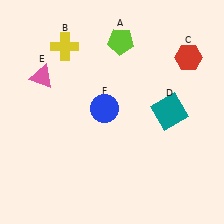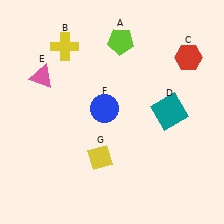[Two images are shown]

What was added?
A yellow diamond (G) was added in Image 2.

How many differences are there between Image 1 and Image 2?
There is 1 difference between the two images.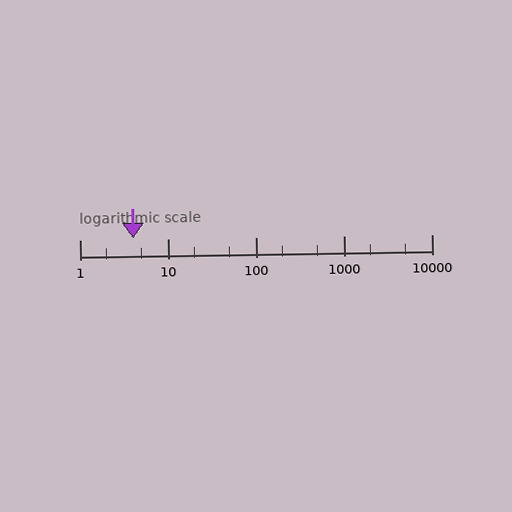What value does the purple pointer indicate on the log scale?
The pointer indicates approximately 4.1.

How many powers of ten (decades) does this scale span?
The scale spans 4 decades, from 1 to 10000.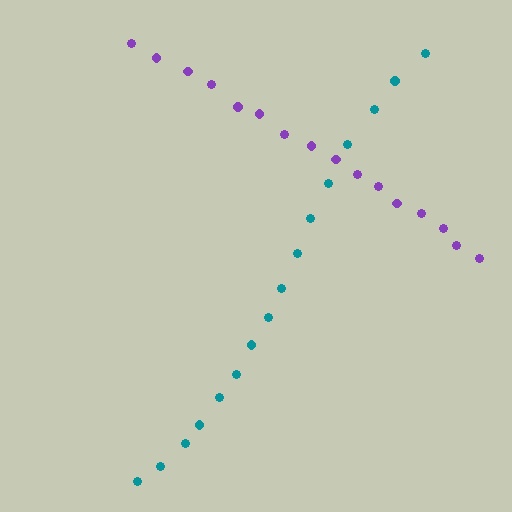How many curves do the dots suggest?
There are 2 distinct paths.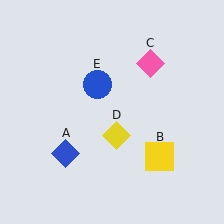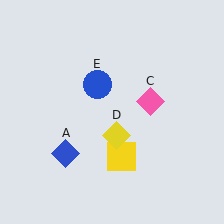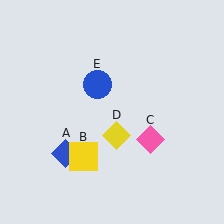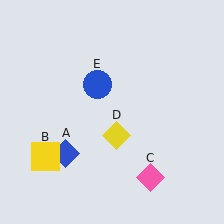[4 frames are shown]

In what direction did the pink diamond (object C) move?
The pink diamond (object C) moved down.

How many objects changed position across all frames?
2 objects changed position: yellow square (object B), pink diamond (object C).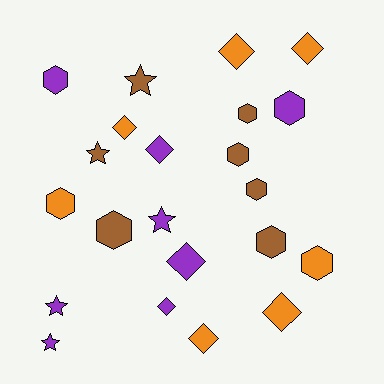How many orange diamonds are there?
There are 5 orange diamonds.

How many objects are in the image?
There are 22 objects.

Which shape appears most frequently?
Hexagon, with 9 objects.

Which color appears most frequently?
Purple, with 8 objects.